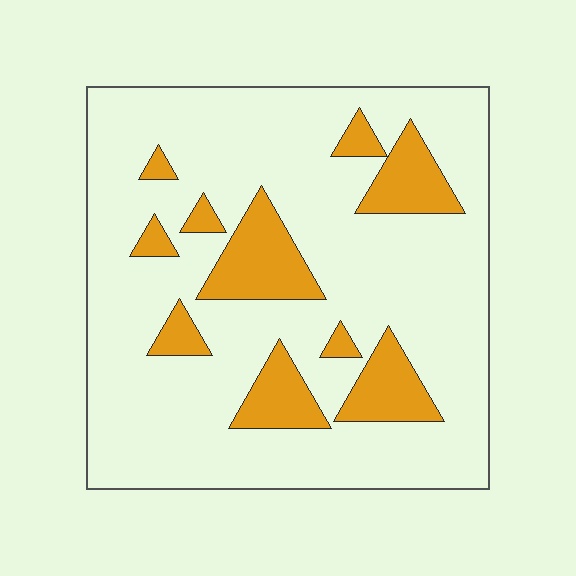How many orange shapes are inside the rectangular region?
10.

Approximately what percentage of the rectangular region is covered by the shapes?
Approximately 20%.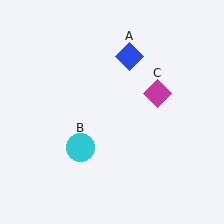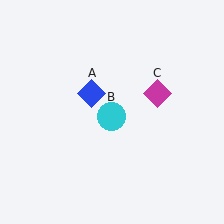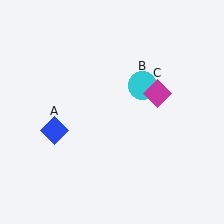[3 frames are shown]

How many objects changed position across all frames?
2 objects changed position: blue diamond (object A), cyan circle (object B).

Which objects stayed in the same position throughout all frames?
Magenta diamond (object C) remained stationary.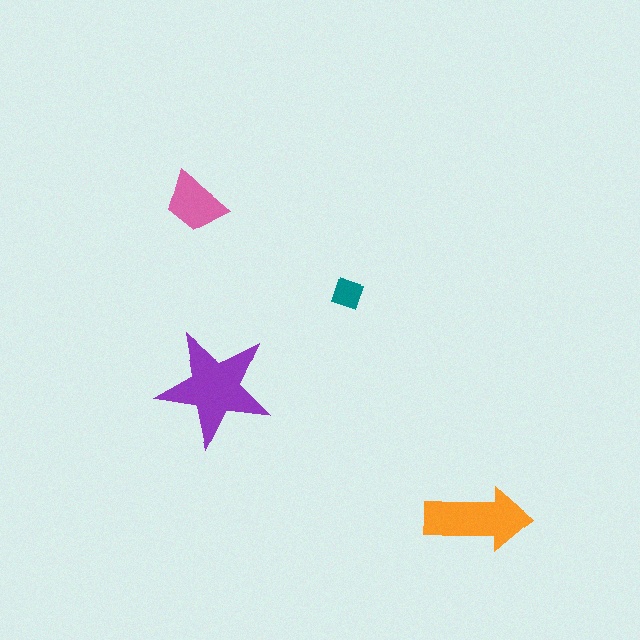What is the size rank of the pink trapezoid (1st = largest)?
3rd.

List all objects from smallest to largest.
The teal diamond, the pink trapezoid, the orange arrow, the purple star.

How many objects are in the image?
There are 4 objects in the image.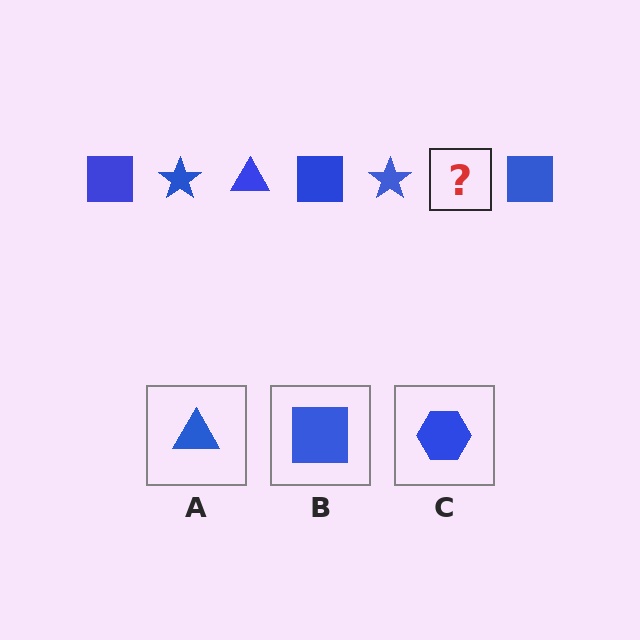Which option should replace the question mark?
Option A.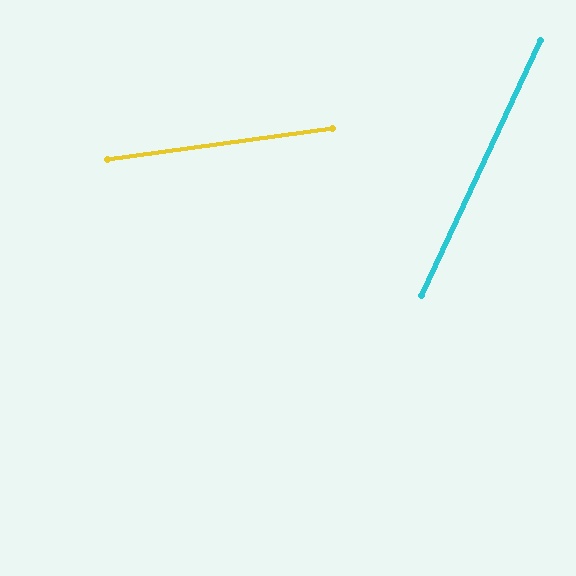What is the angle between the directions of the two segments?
Approximately 57 degrees.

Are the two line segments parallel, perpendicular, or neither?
Neither parallel nor perpendicular — they differ by about 57°.